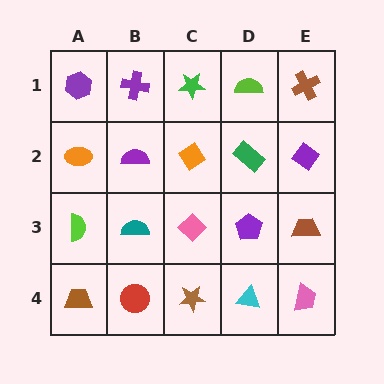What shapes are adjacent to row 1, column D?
A green rectangle (row 2, column D), a green star (row 1, column C), a brown cross (row 1, column E).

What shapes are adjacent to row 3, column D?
A green rectangle (row 2, column D), a cyan triangle (row 4, column D), a pink diamond (row 3, column C), a brown trapezoid (row 3, column E).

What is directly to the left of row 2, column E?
A green rectangle.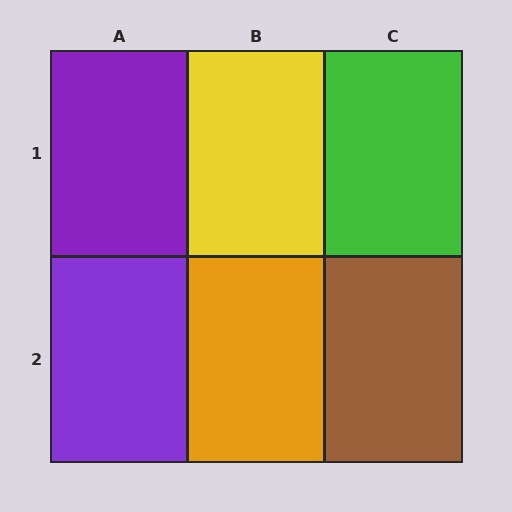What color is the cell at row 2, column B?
Orange.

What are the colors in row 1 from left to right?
Purple, yellow, green.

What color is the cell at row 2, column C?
Brown.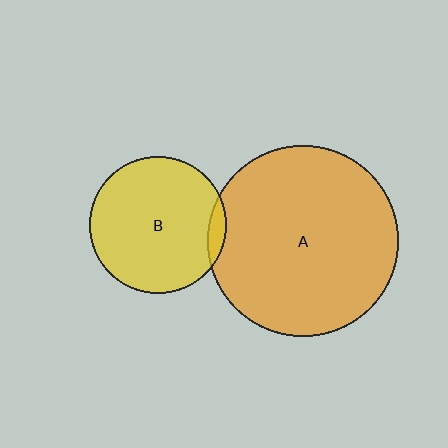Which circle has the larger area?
Circle A (orange).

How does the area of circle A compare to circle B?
Approximately 1.9 times.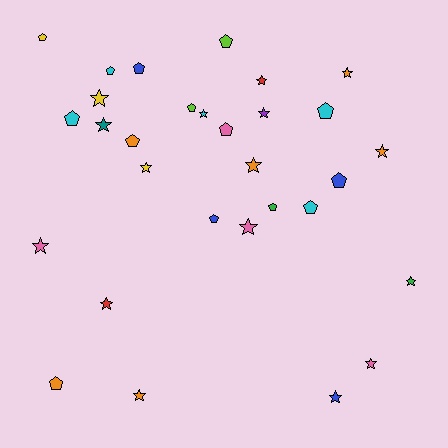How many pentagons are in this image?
There are 14 pentagons.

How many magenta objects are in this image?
There are no magenta objects.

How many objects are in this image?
There are 30 objects.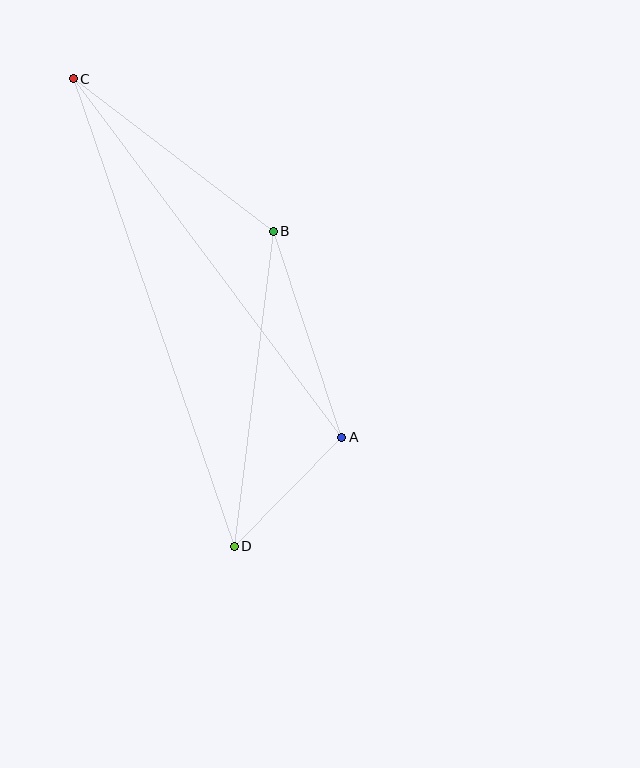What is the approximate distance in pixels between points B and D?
The distance between B and D is approximately 317 pixels.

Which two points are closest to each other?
Points A and D are closest to each other.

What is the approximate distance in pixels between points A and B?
The distance between A and B is approximately 217 pixels.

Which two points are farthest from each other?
Points C and D are farthest from each other.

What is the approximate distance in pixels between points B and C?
The distance between B and C is approximately 252 pixels.